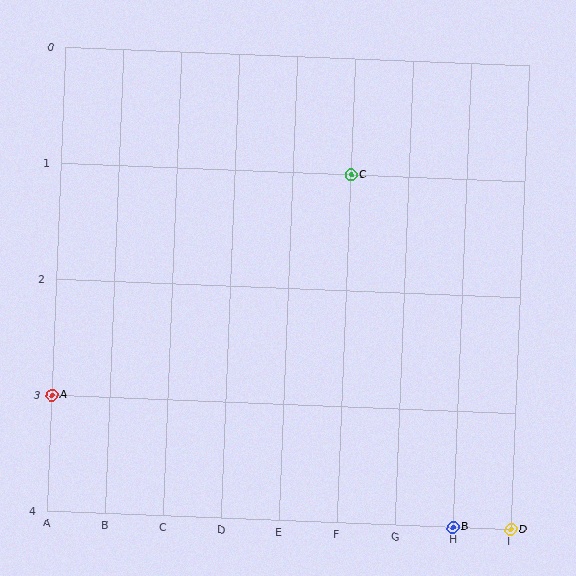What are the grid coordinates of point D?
Point D is at grid coordinates (I, 4).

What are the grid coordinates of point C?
Point C is at grid coordinates (F, 1).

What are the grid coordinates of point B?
Point B is at grid coordinates (H, 4).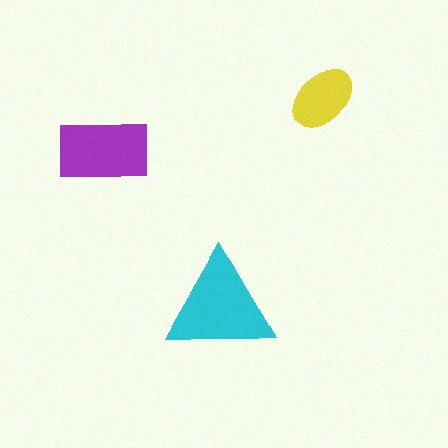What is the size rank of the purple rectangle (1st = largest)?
2nd.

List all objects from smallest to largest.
The yellow ellipse, the purple rectangle, the cyan triangle.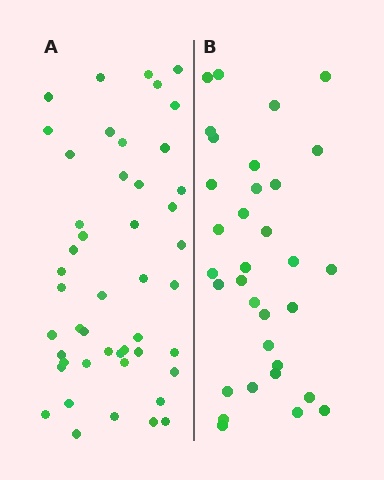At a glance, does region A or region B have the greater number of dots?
Region A (the left region) has more dots.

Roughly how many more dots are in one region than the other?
Region A has approximately 15 more dots than region B.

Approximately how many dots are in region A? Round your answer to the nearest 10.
About 50 dots. (The exact count is 47, which rounds to 50.)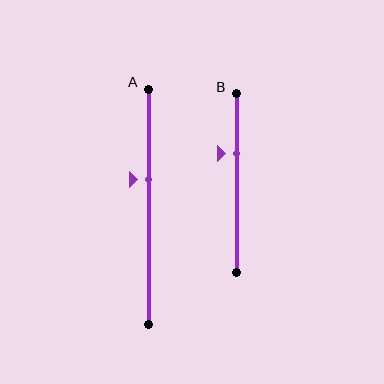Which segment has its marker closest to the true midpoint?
Segment A has its marker closest to the true midpoint.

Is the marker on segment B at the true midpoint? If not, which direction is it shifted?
No, the marker on segment B is shifted upward by about 17% of the segment length.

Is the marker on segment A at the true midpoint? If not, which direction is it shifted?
No, the marker on segment A is shifted upward by about 12% of the segment length.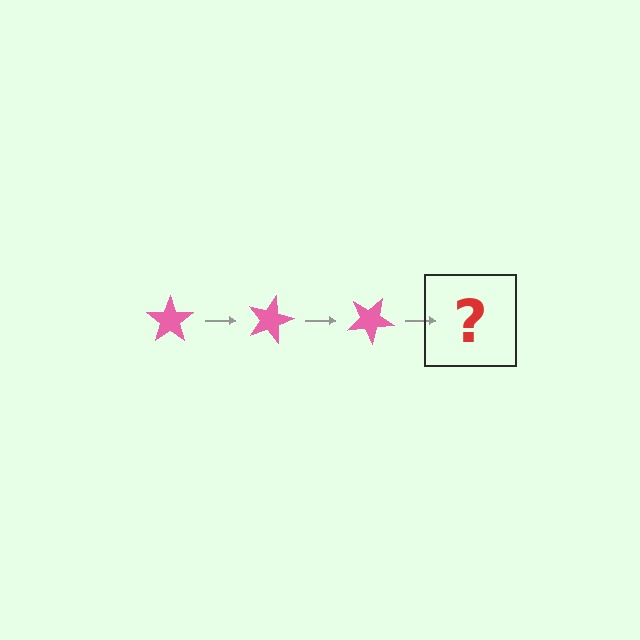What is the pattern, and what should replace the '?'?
The pattern is that the star rotates 15 degrees each step. The '?' should be a pink star rotated 45 degrees.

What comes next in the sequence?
The next element should be a pink star rotated 45 degrees.